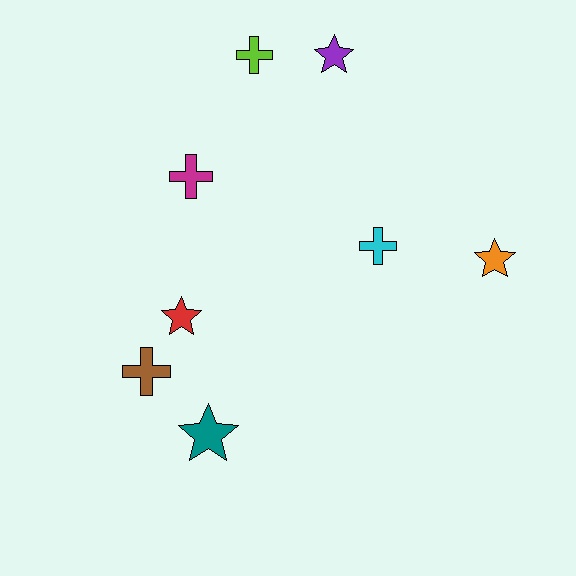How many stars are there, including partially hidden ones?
There are 4 stars.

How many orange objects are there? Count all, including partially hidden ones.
There is 1 orange object.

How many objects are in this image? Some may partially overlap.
There are 8 objects.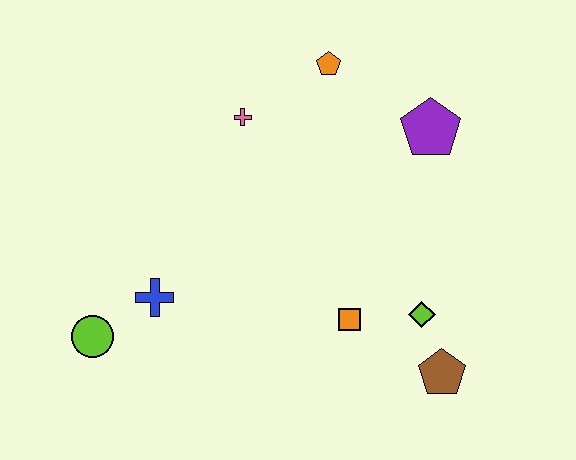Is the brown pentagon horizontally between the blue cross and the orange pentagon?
No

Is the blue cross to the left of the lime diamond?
Yes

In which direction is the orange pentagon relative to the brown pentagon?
The orange pentagon is above the brown pentagon.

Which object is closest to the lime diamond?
The brown pentagon is closest to the lime diamond.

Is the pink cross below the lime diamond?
No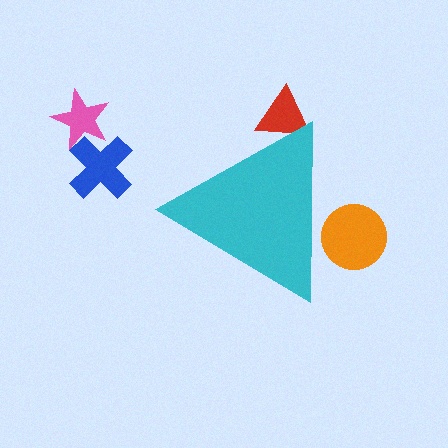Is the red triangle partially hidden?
Yes, the red triangle is partially hidden behind the cyan triangle.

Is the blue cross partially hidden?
No, the blue cross is fully visible.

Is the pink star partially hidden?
No, the pink star is fully visible.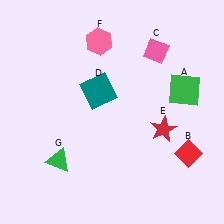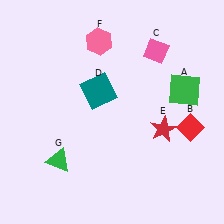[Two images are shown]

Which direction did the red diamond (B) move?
The red diamond (B) moved up.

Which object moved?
The red diamond (B) moved up.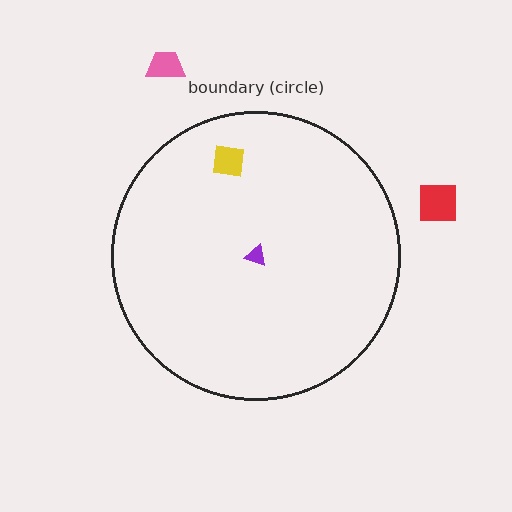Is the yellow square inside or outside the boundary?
Inside.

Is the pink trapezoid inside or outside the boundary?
Outside.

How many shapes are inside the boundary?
2 inside, 2 outside.